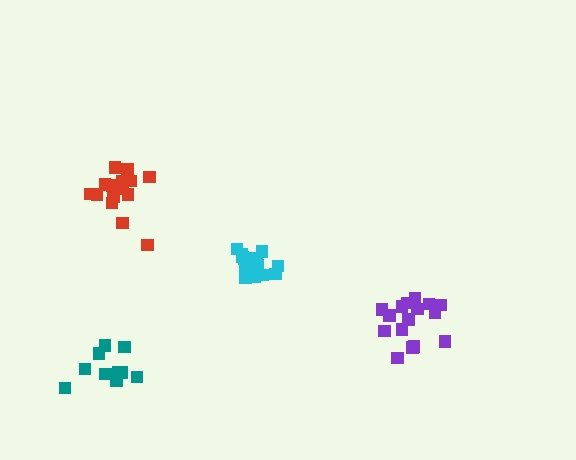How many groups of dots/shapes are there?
There are 4 groups.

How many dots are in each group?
Group 1: 14 dots, Group 2: 16 dots, Group 3: 10 dots, Group 4: 16 dots (56 total).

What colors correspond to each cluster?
The clusters are colored: cyan, purple, teal, red.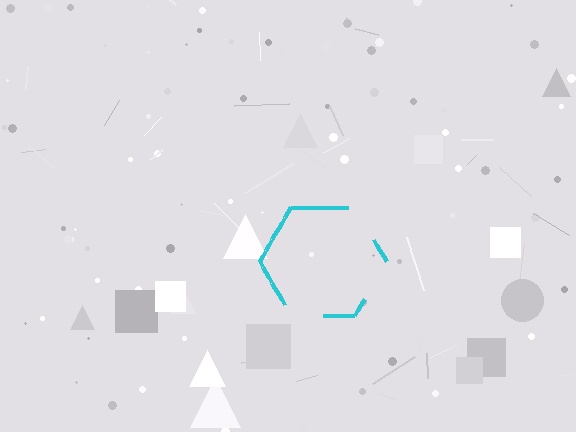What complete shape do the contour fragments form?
The contour fragments form a hexagon.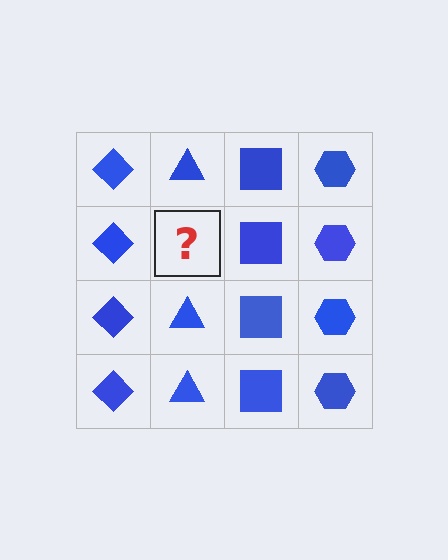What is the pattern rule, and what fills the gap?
The rule is that each column has a consistent shape. The gap should be filled with a blue triangle.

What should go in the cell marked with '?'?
The missing cell should contain a blue triangle.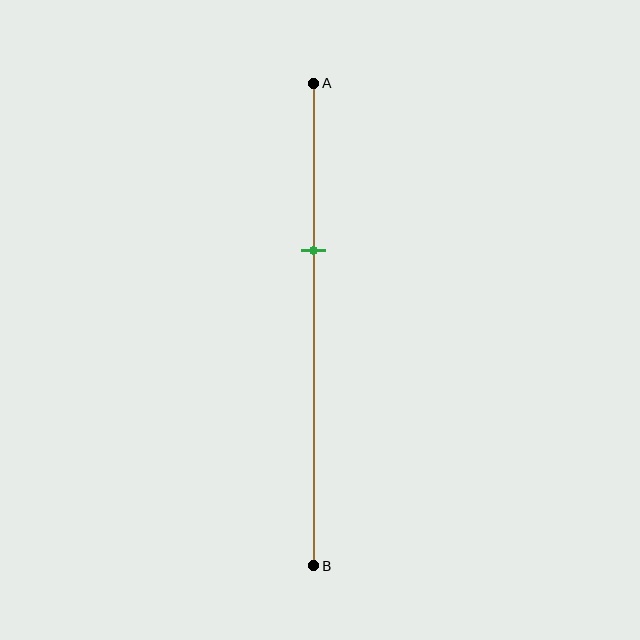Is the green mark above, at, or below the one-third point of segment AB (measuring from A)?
The green mark is approximately at the one-third point of segment AB.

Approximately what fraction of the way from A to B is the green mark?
The green mark is approximately 35% of the way from A to B.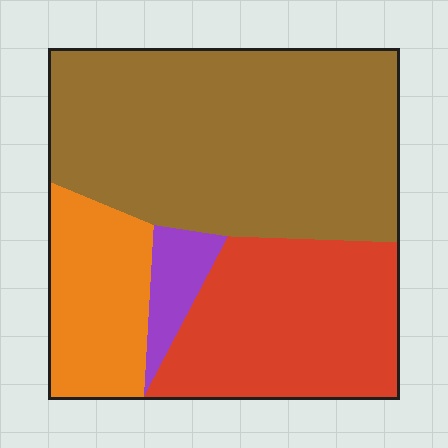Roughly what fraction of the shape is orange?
Orange covers 16% of the shape.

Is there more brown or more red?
Brown.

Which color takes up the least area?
Purple, at roughly 5%.